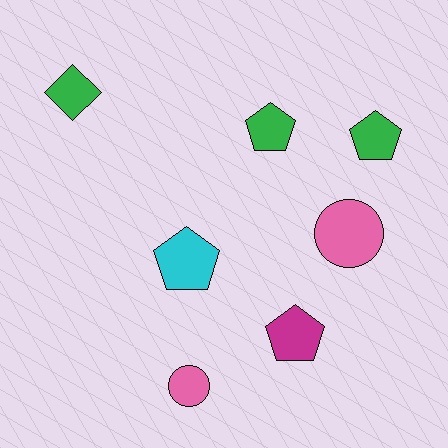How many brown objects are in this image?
There are no brown objects.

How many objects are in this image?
There are 7 objects.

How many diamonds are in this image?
There is 1 diamond.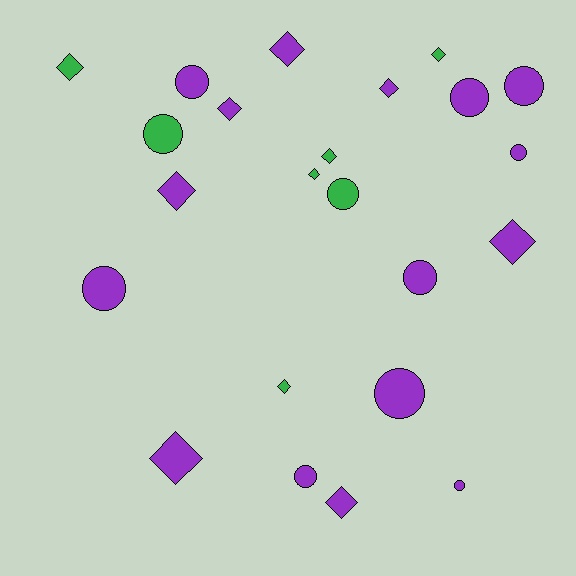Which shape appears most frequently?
Diamond, with 12 objects.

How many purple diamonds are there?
There are 7 purple diamonds.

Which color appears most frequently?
Purple, with 16 objects.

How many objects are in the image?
There are 23 objects.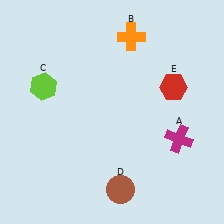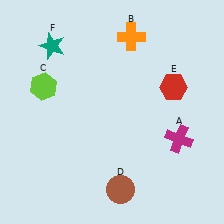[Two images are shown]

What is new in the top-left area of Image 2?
A teal star (F) was added in the top-left area of Image 2.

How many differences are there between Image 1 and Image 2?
There is 1 difference between the two images.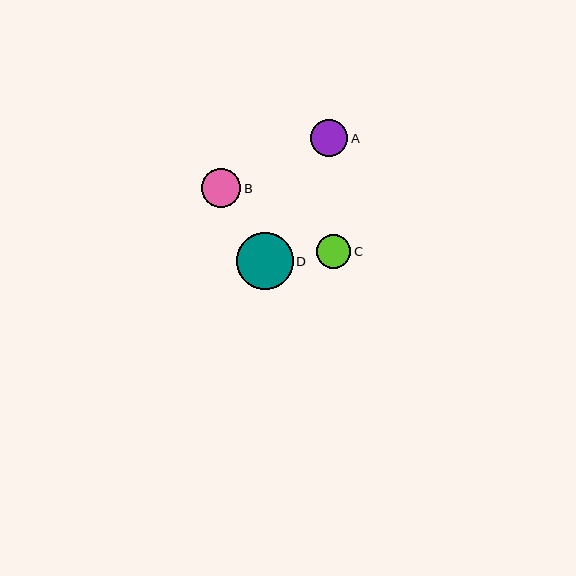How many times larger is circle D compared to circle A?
Circle D is approximately 1.6 times the size of circle A.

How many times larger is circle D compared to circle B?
Circle D is approximately 1.4 times the size of circle B.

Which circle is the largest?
Circle D is the largest with a size of approximately 57 pixels.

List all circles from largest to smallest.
From largest to smallest: D, B, A, C.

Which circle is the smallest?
Circle C is the smallest with a size of approximately 34 pixels.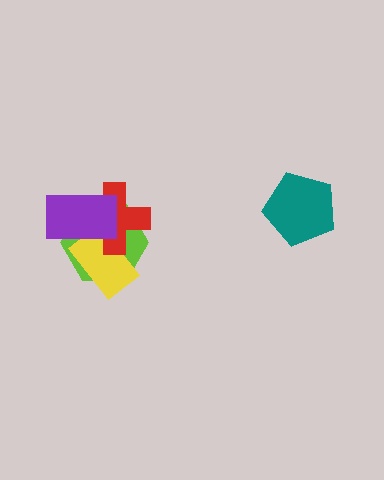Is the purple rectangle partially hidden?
No, no other shape covers it.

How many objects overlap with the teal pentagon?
0 objects overlap with the teal pentagon.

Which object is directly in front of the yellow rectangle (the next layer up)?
The red cross is directly in front of the yellow rectangle.